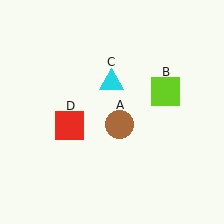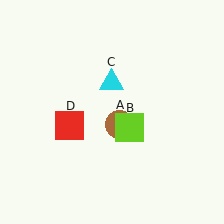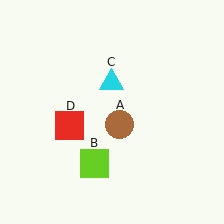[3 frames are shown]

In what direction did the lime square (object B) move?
The lime square (object B) moved down and to the left.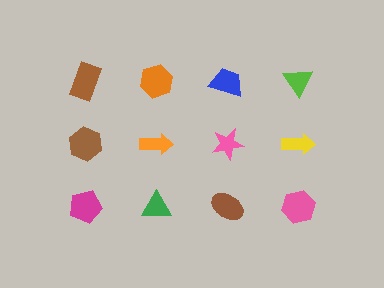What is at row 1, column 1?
A brown rectangle.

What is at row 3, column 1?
A magenta pentagon.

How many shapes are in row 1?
4 shapes.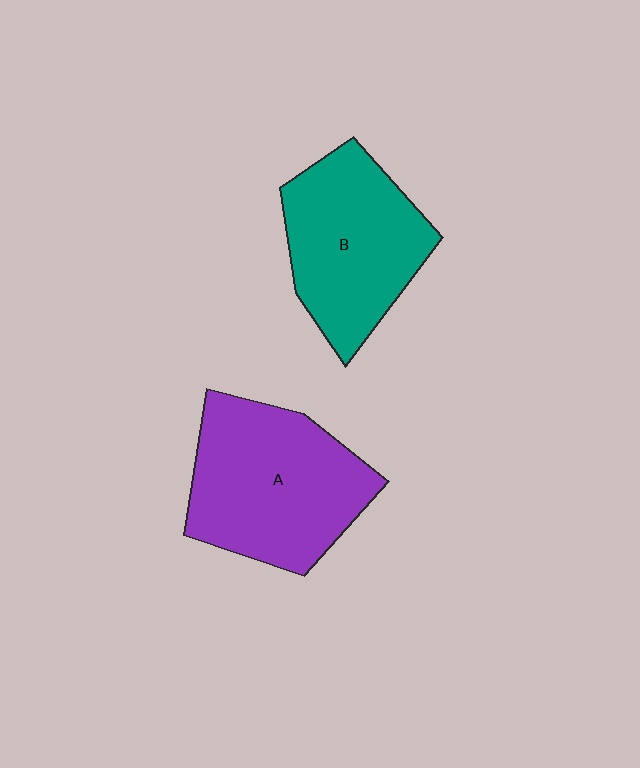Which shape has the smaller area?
Shape B (teal).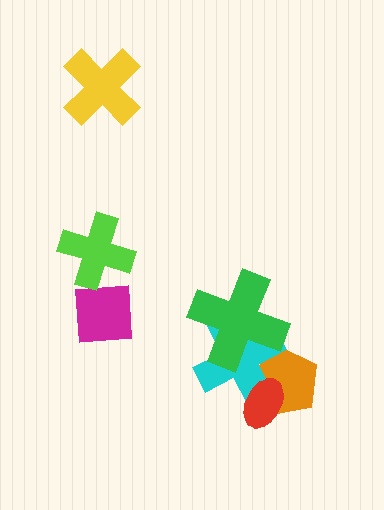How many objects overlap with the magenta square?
0 objects overlap with the magenta square.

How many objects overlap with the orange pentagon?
3 objects overlap with the orange pentagon.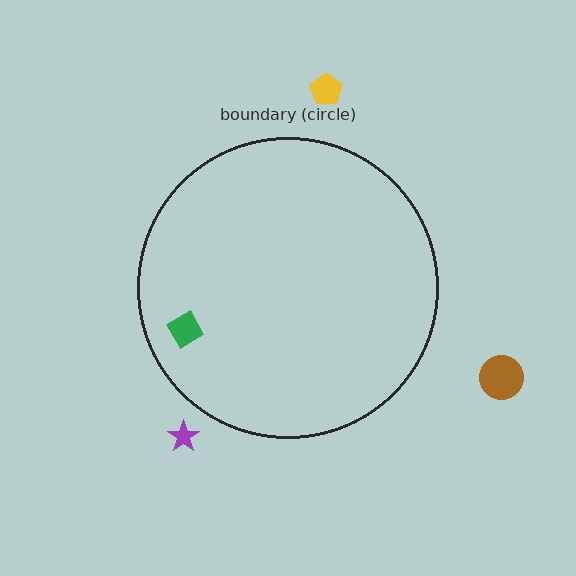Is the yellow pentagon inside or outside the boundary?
Outside.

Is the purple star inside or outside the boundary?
Outside.